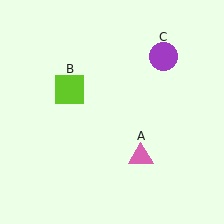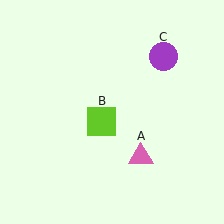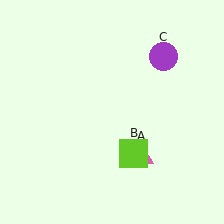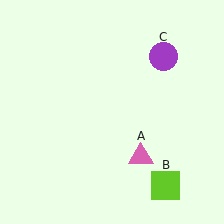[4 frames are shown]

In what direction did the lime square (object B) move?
The lime square (object B) moved down and to the right.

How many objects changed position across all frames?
1 object changed position: lime square (object B).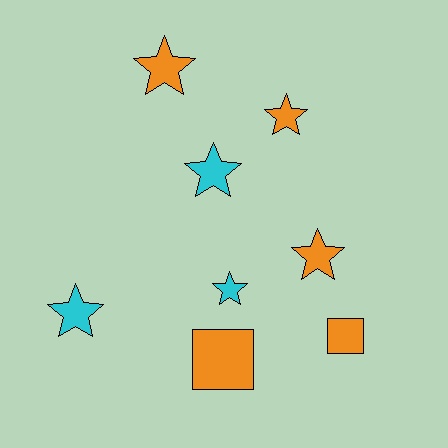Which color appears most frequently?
Orange, with 5 objects.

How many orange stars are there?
There are 3 orange stars.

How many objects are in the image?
There are 8 objects.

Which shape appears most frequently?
Star, with 6 objects.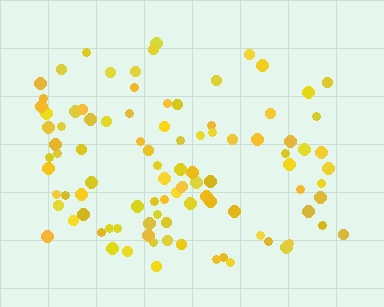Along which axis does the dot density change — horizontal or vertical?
Vertical.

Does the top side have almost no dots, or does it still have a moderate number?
Still a moderate number, just noticeably fewer than the bottom.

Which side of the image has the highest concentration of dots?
The bottom.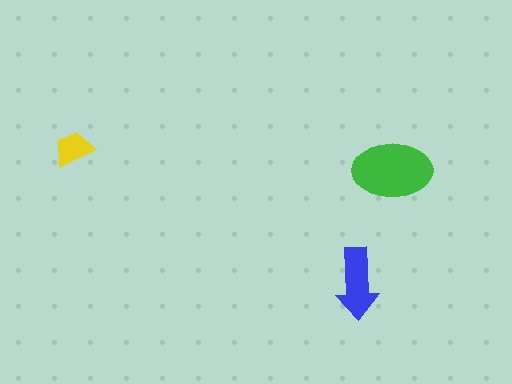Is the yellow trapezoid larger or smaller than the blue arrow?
Smaller.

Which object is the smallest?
The yellow trapezoid.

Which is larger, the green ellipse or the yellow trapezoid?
The green ellipse.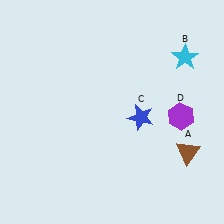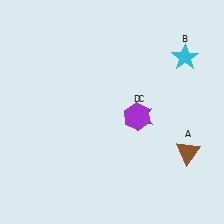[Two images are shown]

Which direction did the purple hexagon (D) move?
The purple hexagon (D) moved left.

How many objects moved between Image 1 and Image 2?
1 object moved between the two images.